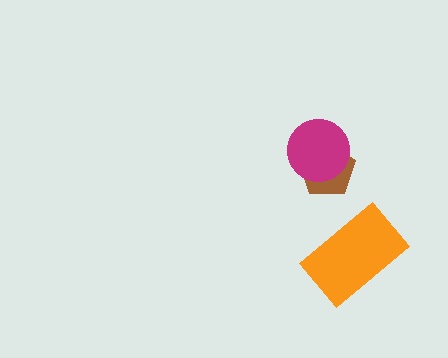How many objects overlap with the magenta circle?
1 object overlaps with the magenta circle.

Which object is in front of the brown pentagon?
The magenta circle is in front of the brown pentagon.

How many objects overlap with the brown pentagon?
1 object overlaps with the brown pentagon.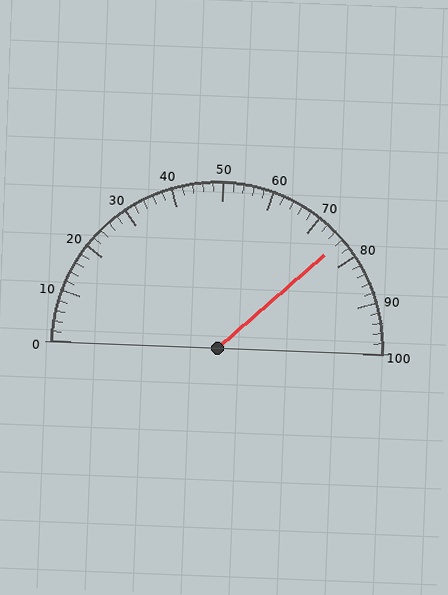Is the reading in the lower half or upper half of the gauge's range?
The reading is in the upper half of the range (0 to 100).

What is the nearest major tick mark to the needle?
The nearest major tick mark is 80.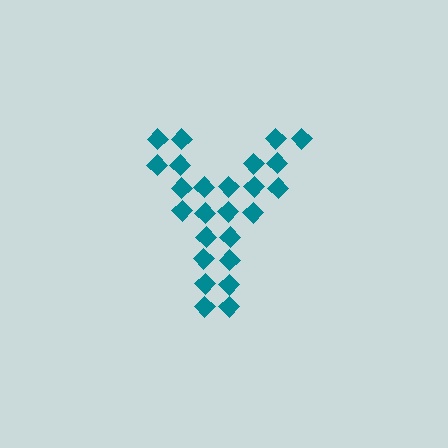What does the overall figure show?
The overall figure shows the letter Y.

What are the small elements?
The small elements are diamonds.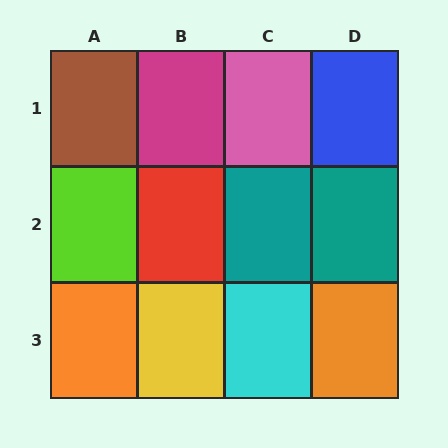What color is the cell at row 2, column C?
Teal.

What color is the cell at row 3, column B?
Yellow.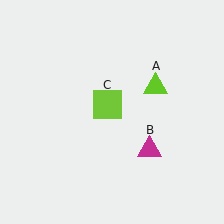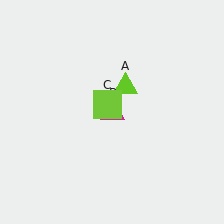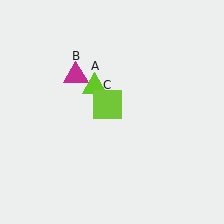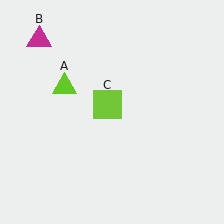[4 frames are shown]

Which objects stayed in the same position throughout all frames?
Lime square (object C) remained stationary.